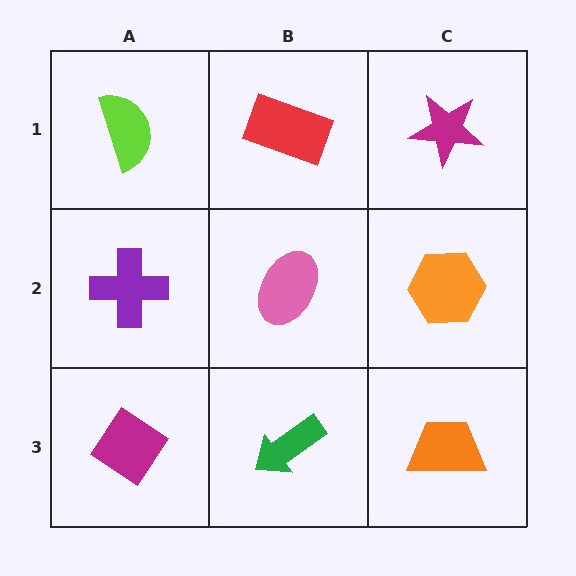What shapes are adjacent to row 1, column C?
An orange hexagon (row 2, column C), a red rectangle (row 1, column B).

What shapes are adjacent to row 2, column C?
A magenta star (row 1, column C), an orange trapezoid (row 3, column C), a pink ellipse (row 2, column B).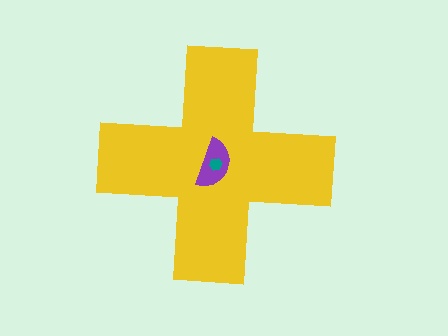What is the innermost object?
The teal hexagon.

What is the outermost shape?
The yellow cross.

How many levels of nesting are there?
3.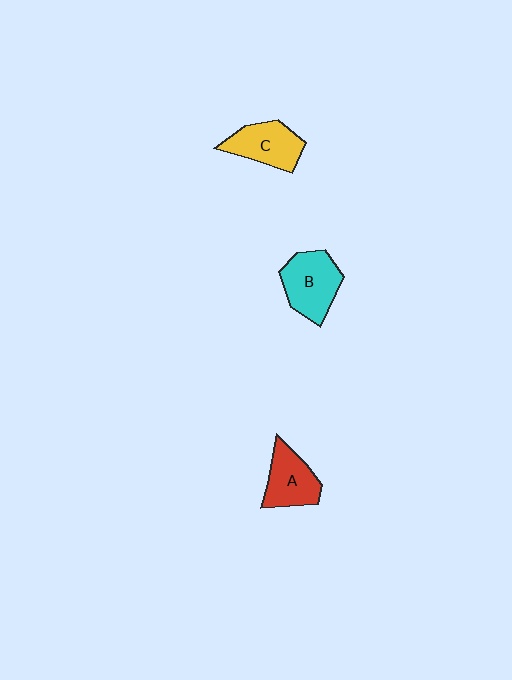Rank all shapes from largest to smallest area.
From largest to smallest: B (cyan), C (yellow), A (red).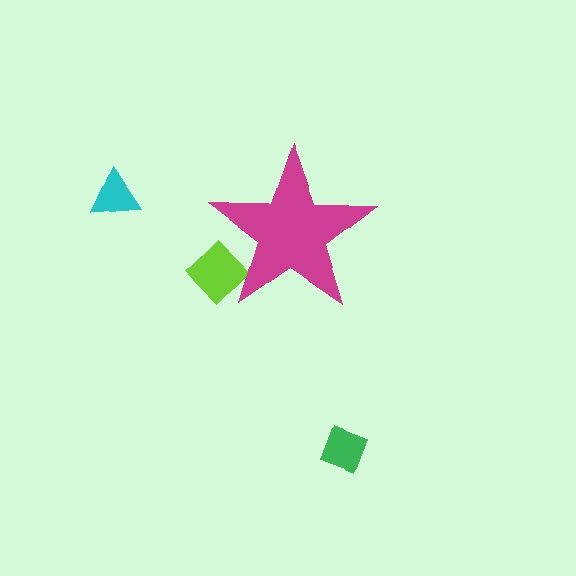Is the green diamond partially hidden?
No, the green diamond is fully visible.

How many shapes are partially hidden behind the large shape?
1 shape is partially hidden.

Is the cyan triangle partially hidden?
No, the cyan triangle is fully visible.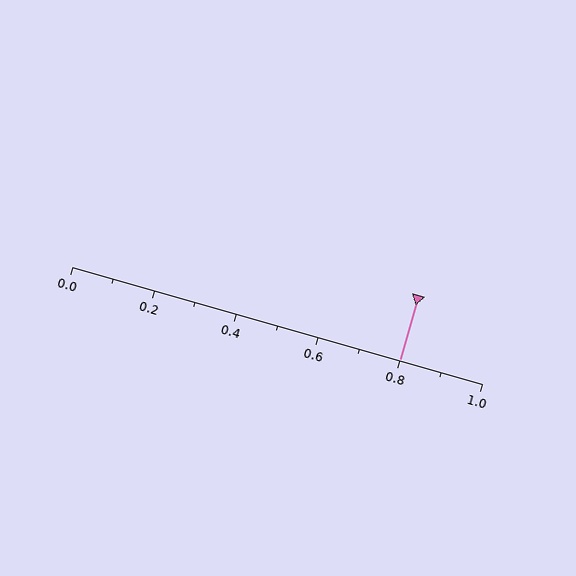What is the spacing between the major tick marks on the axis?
The major ticks are spaced 0.2 apart.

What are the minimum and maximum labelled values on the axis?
The axis runs from 0.0 to 1.0.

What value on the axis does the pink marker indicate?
The marker indicates approximately 0.8.